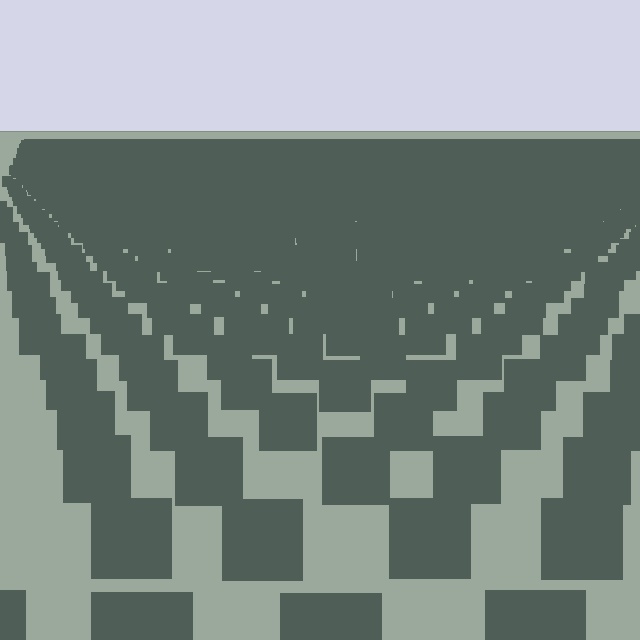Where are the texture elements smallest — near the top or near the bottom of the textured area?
Near the top.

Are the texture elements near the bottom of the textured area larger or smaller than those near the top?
Larger. Near the bottom, elements are closer to the viewer and appear at a bigger on-screen size.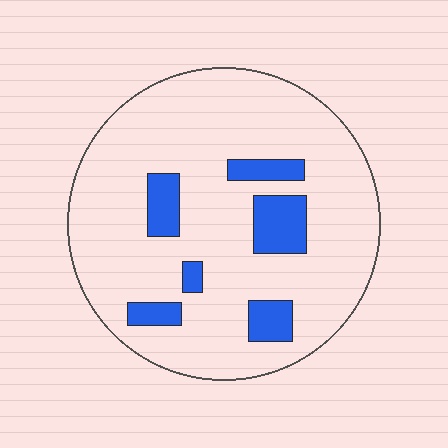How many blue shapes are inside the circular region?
6.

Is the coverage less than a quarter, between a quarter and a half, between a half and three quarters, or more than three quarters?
Less than a quarter.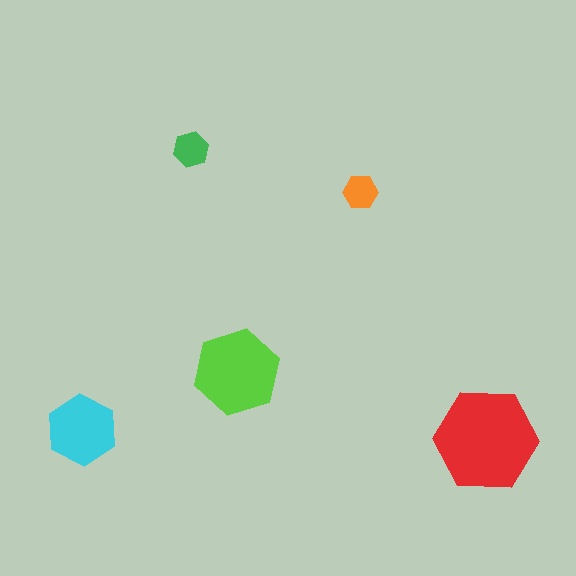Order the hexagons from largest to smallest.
the red one, the lime one, the cyan one, the green one, the orange one.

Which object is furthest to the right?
The red hexagon is rightmost.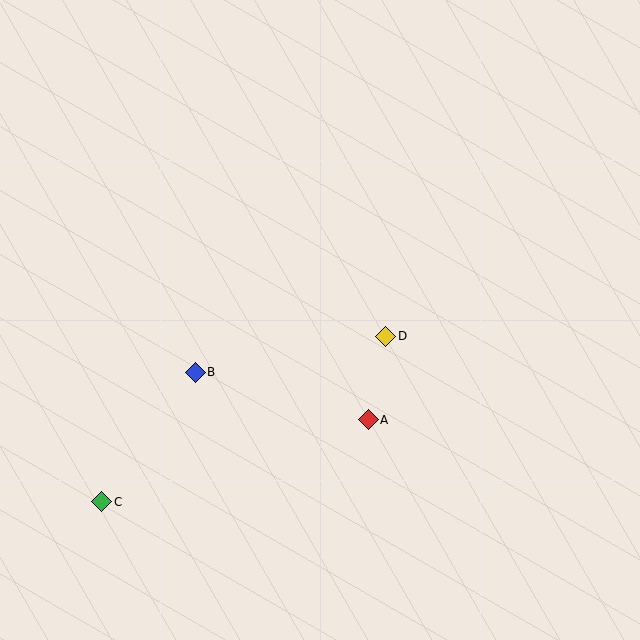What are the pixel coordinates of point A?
Point A is at (368, 420).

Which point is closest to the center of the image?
Point D at (386, 336) is closest to the center.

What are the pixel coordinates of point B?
Point B is at (195, 372).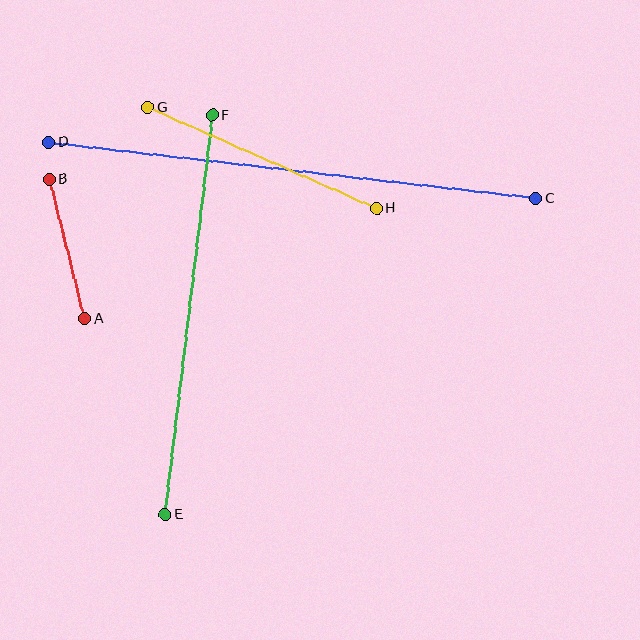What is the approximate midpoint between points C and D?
The midpoint is at approximately (292, 170) pixels.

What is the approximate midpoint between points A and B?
The midpoint is at approximately (67, 249) pixels.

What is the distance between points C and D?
The distance is approximately 491 pixels.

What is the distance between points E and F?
The distance is approximately 402 pixels.